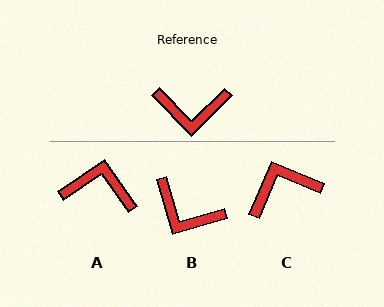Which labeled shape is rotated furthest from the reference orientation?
A, about 170 degrees away.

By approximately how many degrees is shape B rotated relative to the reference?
Approximately 28 degrees clockwise.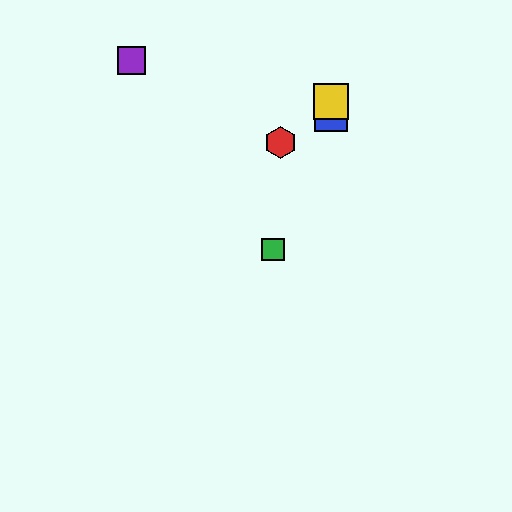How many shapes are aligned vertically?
2 shapes (the blue square, the yellow square) are aligned vertically.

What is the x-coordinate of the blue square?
The blue square is at x≈331.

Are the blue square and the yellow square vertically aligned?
Yes, both are at x≈331.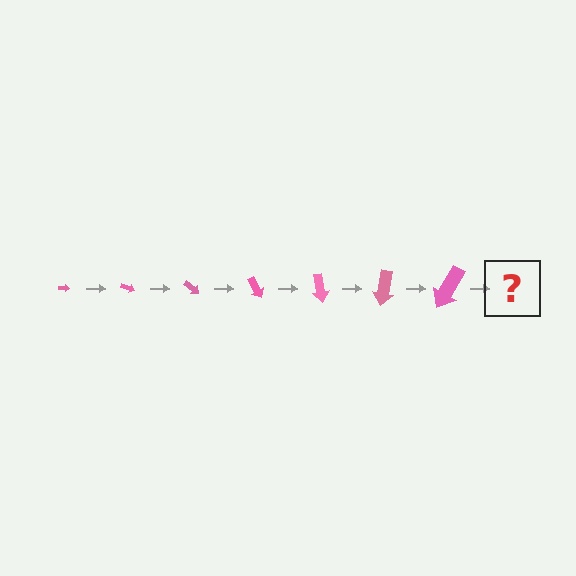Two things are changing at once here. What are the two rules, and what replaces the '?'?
The two rules are that the arrow grows larger each step and it rotates 20 degrees each step. The '?' should be an arrow, larger than the previous one and rotated 140 degrees from the start.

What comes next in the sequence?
The next element should be an arrow, larger than the previous one and rotated 140 degrees from the start.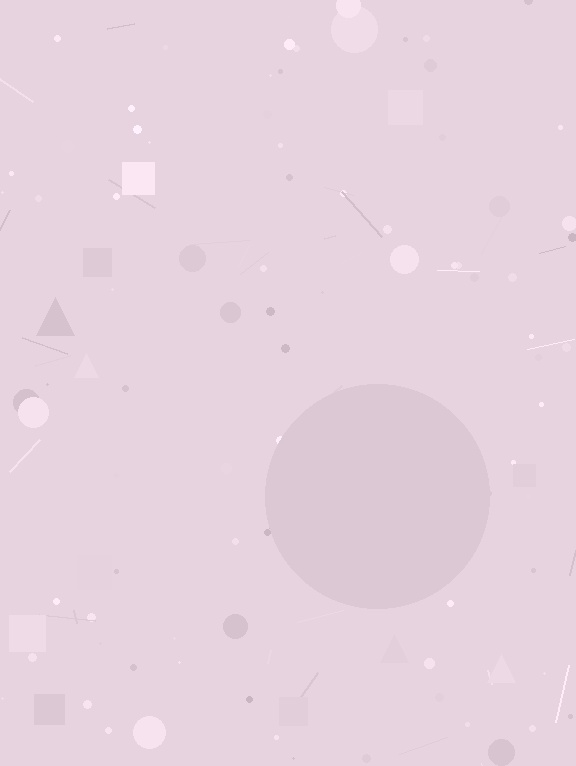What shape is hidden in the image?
A circle is hidden in the image.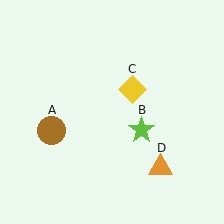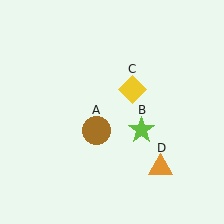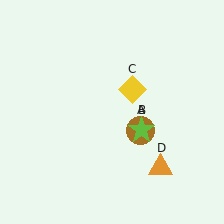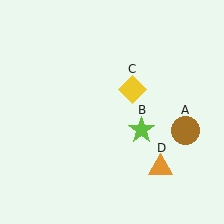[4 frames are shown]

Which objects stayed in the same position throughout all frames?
Lime star (object B) and yellow diamond (object C) and orange triangle (object D) remained stationary.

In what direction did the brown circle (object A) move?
The brown circle (object A) moved right.